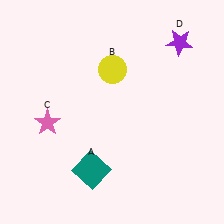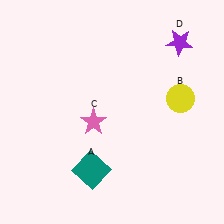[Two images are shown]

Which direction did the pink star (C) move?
The pink star (C) moved right.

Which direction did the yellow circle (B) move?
The yellow circle (B) moved right.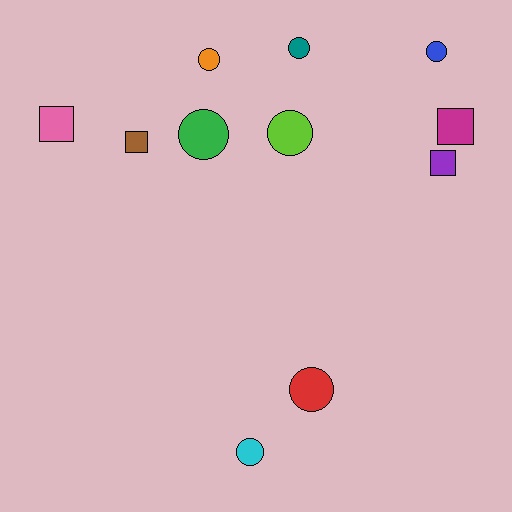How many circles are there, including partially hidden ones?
There are 7 circles.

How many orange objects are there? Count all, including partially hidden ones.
There is 1 orange object.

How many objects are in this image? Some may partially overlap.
There are 11 objects.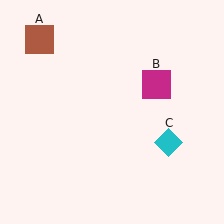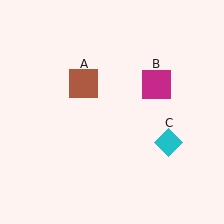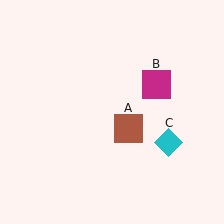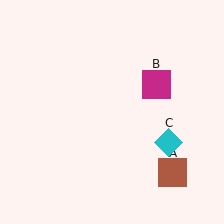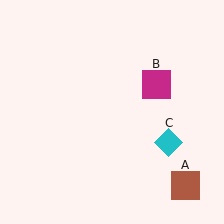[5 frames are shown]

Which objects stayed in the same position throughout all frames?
Magenta square (object B) and cyan diamond (object C) remained stationary.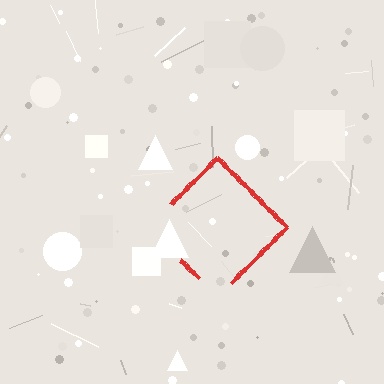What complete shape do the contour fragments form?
The contour fragments form a diamond.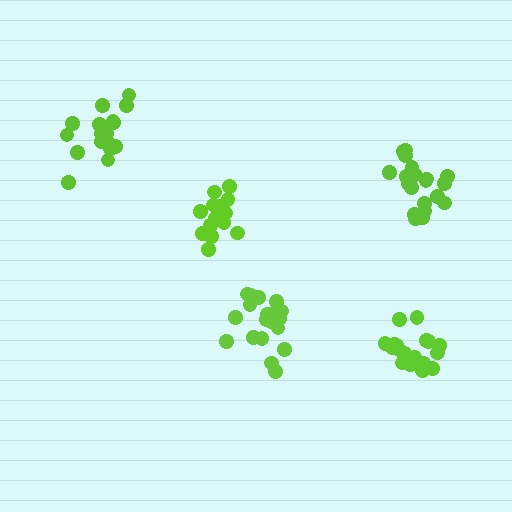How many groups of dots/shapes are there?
There are 5 groups.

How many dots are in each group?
Group 1: 17 dots, Group 2: 21 dots, Group 3: 19 dots, Group 4: 21 dots, Group 5: 20 dots (98 total).